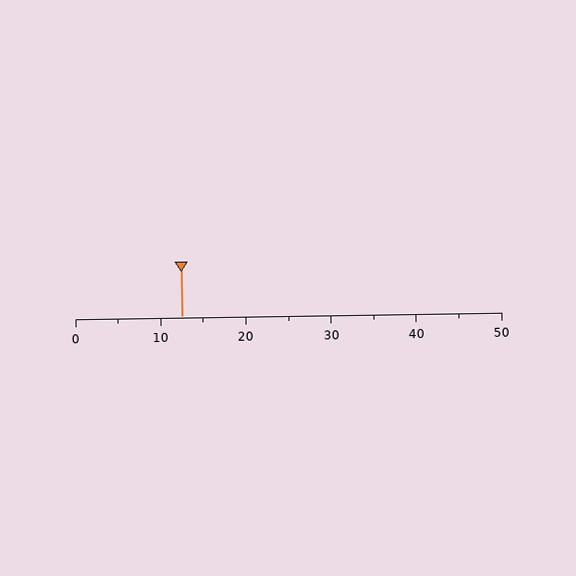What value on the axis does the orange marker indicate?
The marker indicates approximately 12.5.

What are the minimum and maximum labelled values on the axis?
The axis runs from 0 to 50.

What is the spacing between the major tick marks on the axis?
The major ticks are spaced 10 apart.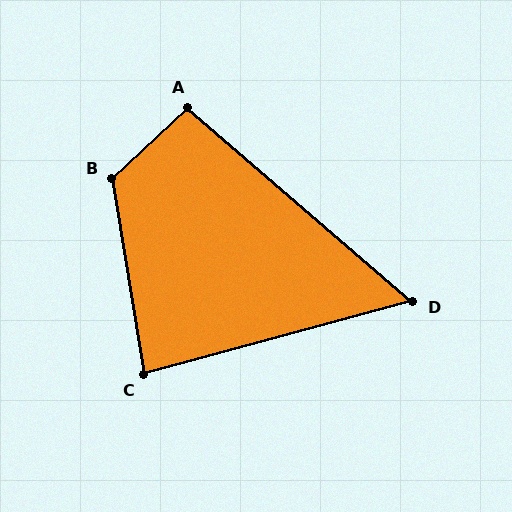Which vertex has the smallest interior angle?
D, at approximately 56 degrees.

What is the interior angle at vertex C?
Approximately 84 degrees (acute).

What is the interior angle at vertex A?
Approximately 96 degrees (obtuse).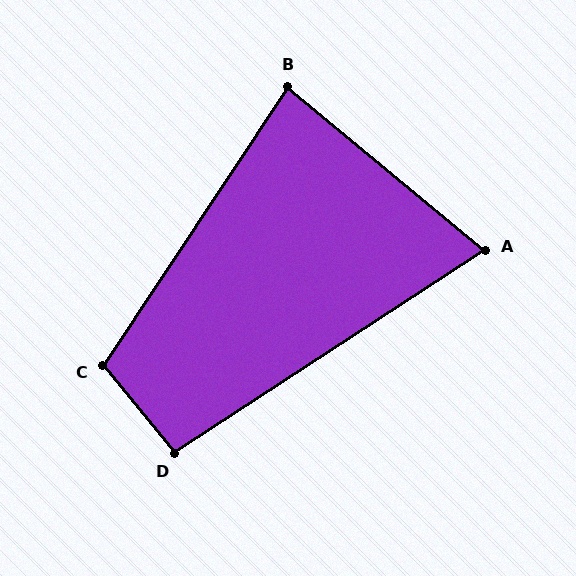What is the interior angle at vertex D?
Approximately 96 degrees (obtuse).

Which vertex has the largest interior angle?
C, at approximately 107 degrees.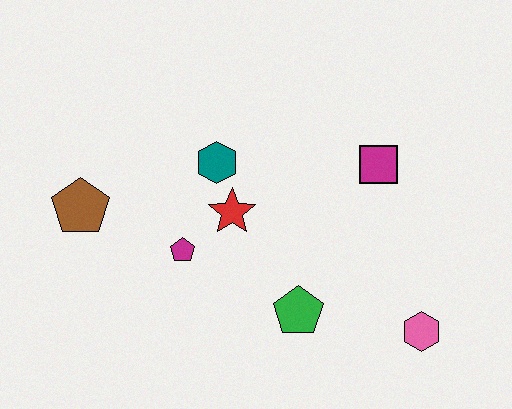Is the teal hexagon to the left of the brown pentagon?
No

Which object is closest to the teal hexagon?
The red star is closest to the teal hexagon.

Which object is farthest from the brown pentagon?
The pink hexagon is farthest from the brown pentagon.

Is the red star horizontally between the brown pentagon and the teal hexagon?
No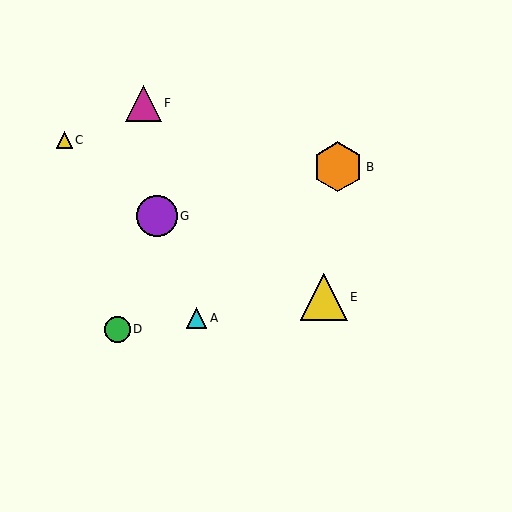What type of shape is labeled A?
Shape A is a cyan triangle.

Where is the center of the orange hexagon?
The center of the orange hexagon is at (338, 167).